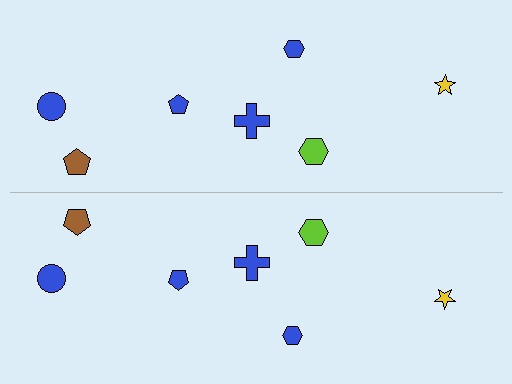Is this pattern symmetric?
Yes, this pattern has bilateral (reflection) symmetry.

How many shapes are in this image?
There are 14 shapes in this image.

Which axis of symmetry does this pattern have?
The pattern has a horizontal axis of symmetry running through the center of the image.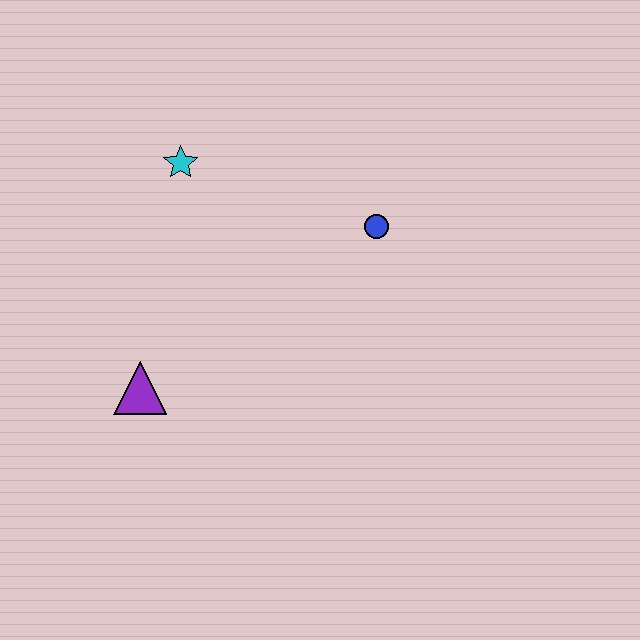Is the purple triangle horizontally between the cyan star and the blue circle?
No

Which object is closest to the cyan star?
The blue circle is closest to the cyan star.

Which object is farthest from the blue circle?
The purple triangle is farthest from the blue circle.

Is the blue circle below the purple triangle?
No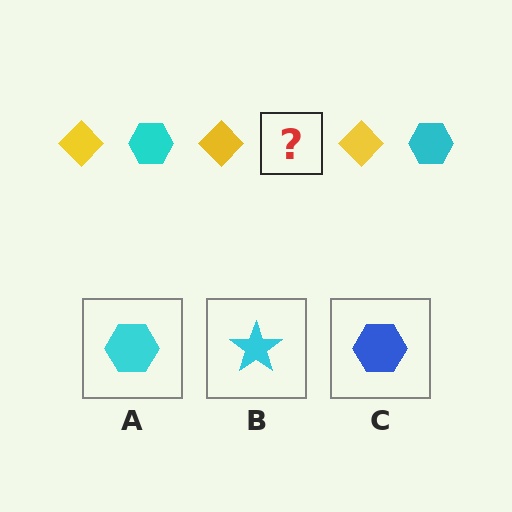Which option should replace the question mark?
Option A.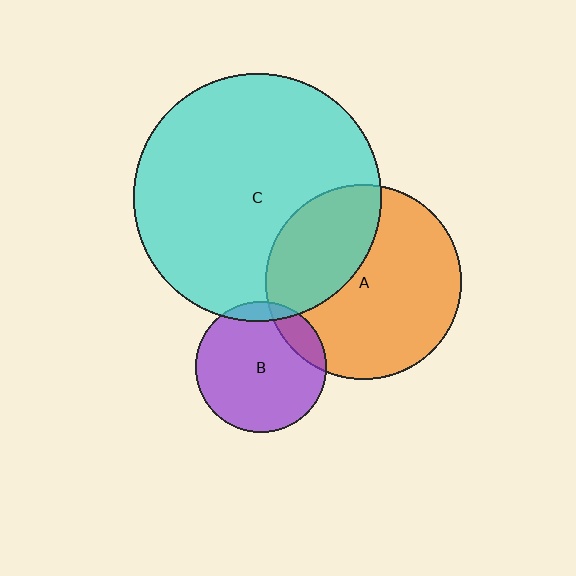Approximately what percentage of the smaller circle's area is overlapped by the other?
Approximately 10%.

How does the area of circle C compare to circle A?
Approximately 1.6 times.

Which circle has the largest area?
Circle C (cyan).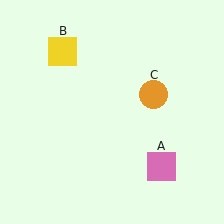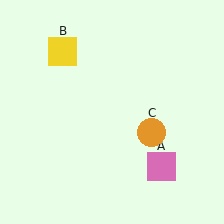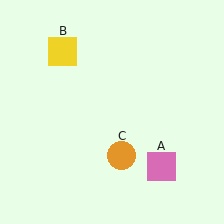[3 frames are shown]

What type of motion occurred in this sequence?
The orange circle (object C) rotated clockwise around the center of the scene.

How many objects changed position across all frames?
1 object changed position: orange circle (object C).